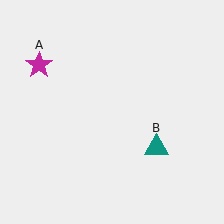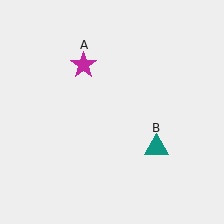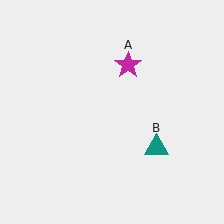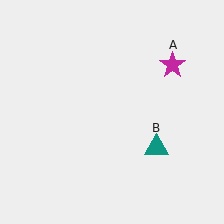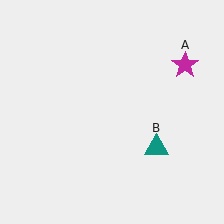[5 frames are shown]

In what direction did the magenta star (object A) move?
The magenta star (object A) moved right.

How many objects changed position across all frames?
1 object changed position: magenta star (object A).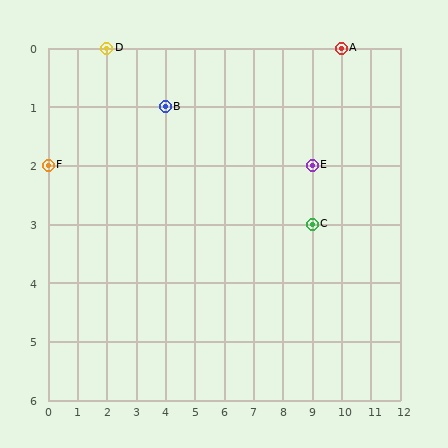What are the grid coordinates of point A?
Point A is at grid coordinates (10, 0).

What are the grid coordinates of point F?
Point F is at grid coordinates (0, 2).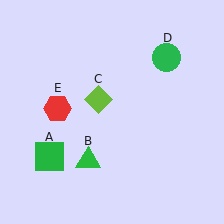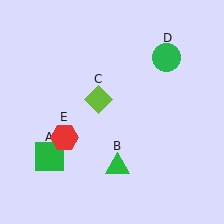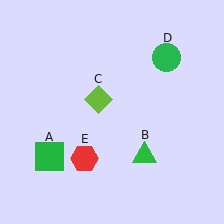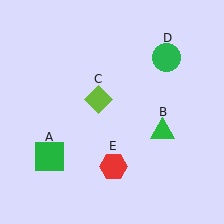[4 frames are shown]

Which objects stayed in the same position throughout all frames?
Green square (object A) and lime diamond (object C) and green circle (object D) remained stationary.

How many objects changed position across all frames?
2 objects changed position: green triangle (object B), red hexagon (object E).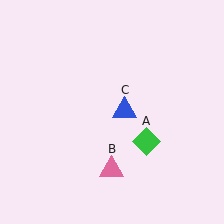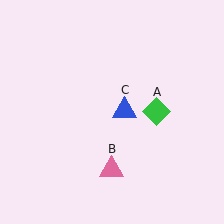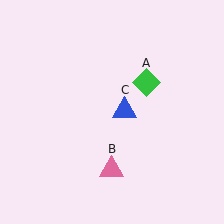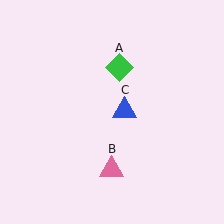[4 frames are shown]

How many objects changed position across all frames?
1 object changed position: green diamond (object A).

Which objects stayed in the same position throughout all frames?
Pink triangle (object B) and blue triangle (object C) remained stationary.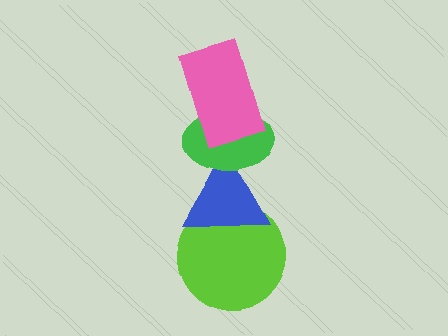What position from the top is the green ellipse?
The green ellipse is 2nd from the top.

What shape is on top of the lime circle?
The blue triangle is on top of the lime circle.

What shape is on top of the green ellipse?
The pink rectangle is on top of the green ellipse.